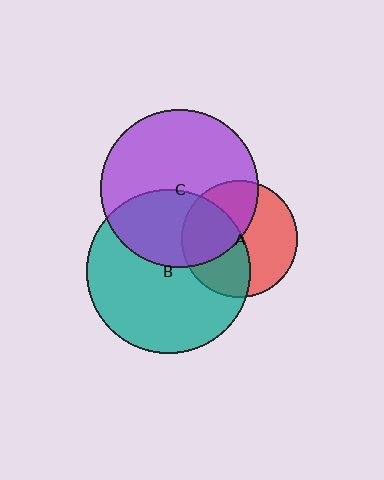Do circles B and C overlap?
Yes.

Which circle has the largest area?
Circle B (teal).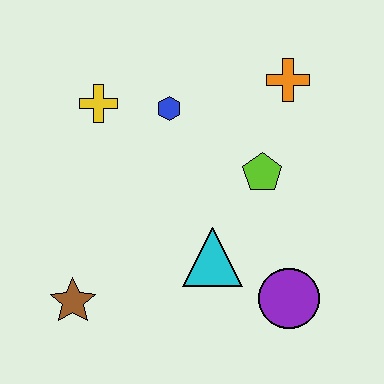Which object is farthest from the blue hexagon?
The purple circle is farthest from the blue hexagon.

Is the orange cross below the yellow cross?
No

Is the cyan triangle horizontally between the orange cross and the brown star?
Yes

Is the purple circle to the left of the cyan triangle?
No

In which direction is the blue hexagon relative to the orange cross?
The blue hexagon is to the left of the orange cross.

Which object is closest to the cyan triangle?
The purple circle is closest to the cyan triangle.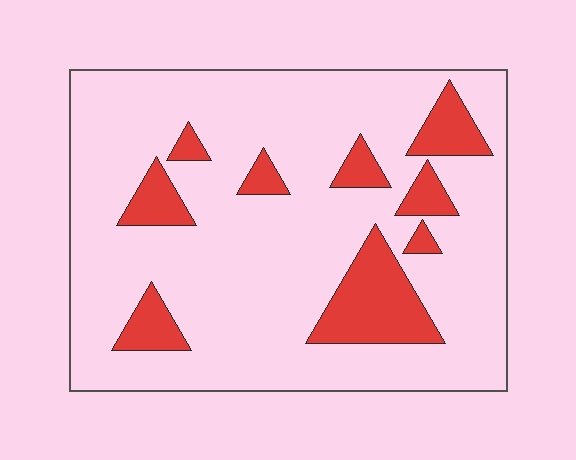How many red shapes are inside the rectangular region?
9.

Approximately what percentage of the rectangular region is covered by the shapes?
Approximately 15%.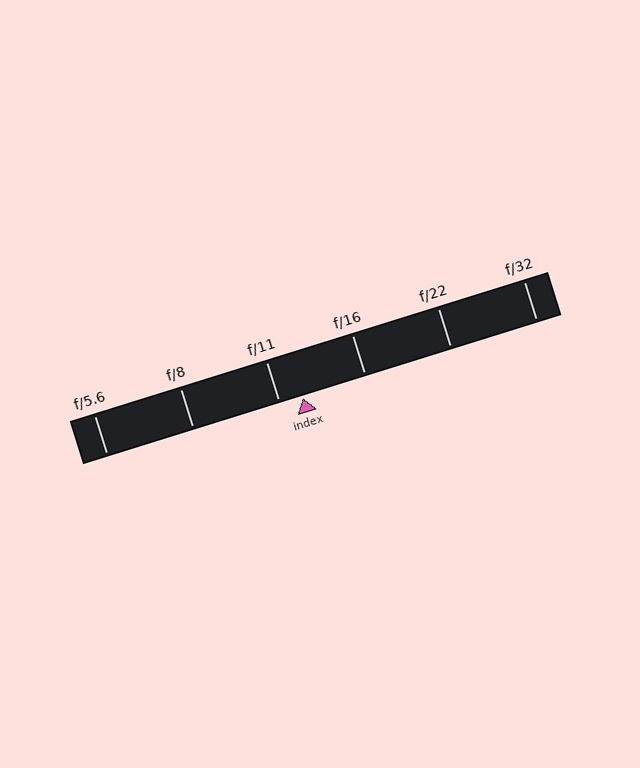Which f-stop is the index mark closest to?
The index mark is closest to f/11.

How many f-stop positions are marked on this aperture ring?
There are 6 f-stop positions marked.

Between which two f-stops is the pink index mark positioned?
The index mark is between f/11 and f/16.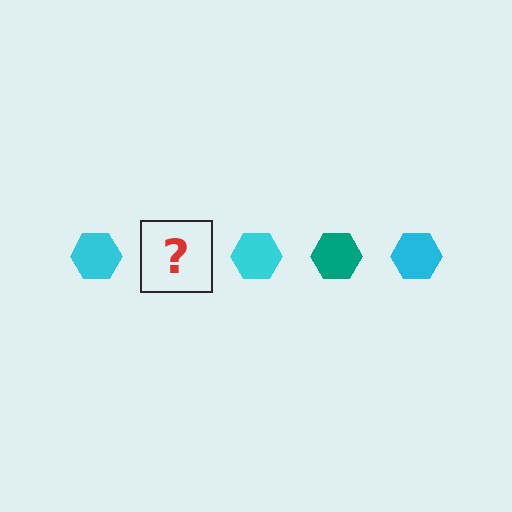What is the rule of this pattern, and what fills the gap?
The rule is that the pattern cycles through cyan, teal hexagons. The gap should be filled with a teal hexagon.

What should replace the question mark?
The question mark should be replaced with a teal hexagon.